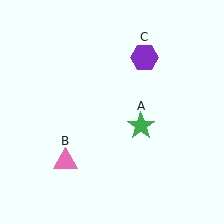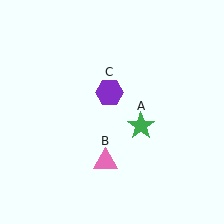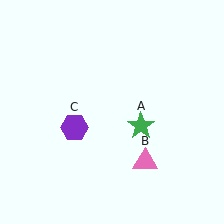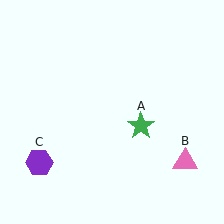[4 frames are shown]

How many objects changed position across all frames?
2 objects changed position: pink triangle (object B), purple hexagon (object C).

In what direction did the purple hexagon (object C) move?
The purple hexagon (object C) moved down and to the left.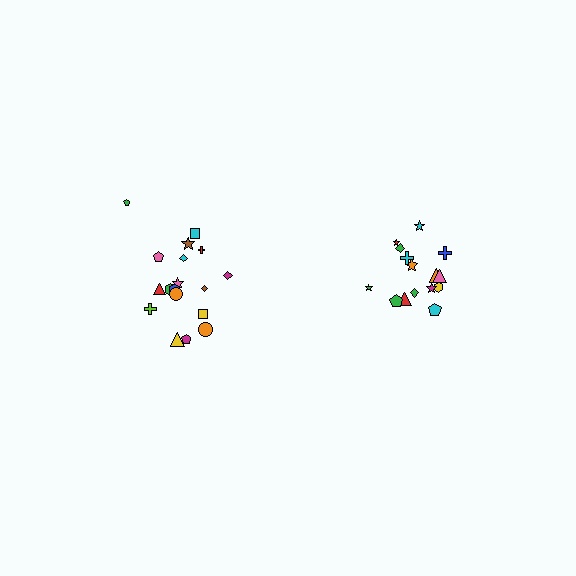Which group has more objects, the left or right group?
The left group.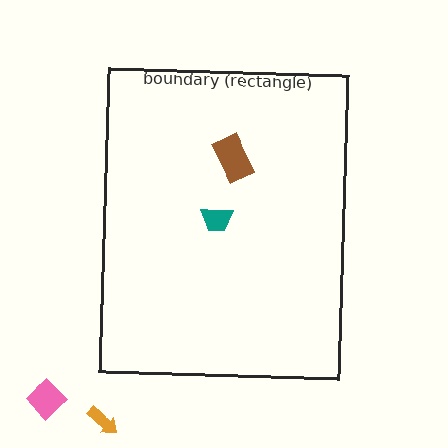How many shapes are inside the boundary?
2 inside, 2 outside.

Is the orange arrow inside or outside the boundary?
Outside.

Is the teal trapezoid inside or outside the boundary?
Inside.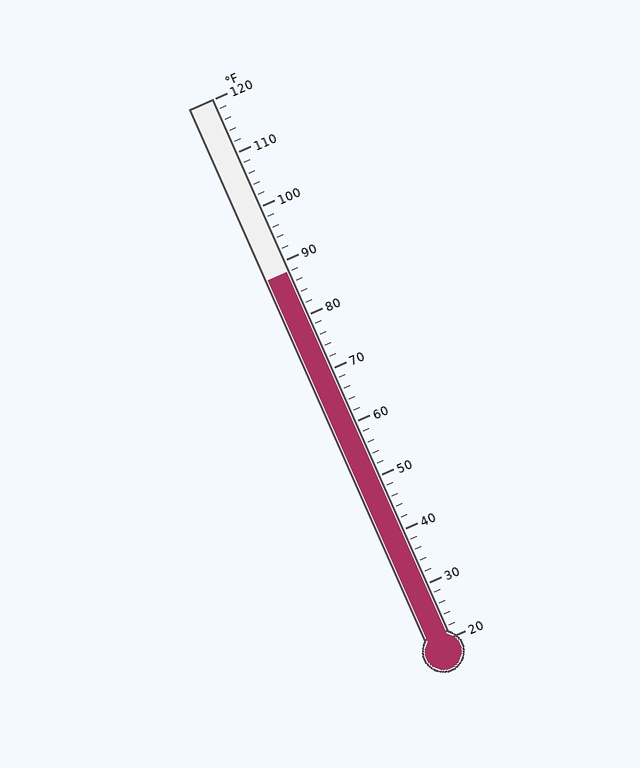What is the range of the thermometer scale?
The thermometer scale ranges from 20°F to 120°F.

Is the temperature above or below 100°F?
The temperature is below 100°F.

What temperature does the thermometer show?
The thermometer shows approximately 88°F.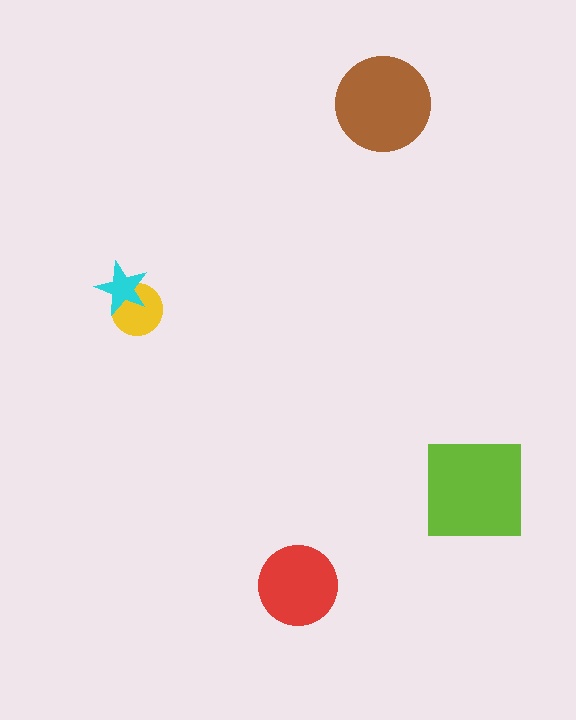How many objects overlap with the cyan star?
1 object overlaps with the cyan star.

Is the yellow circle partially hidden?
Yes, it is partially covered by another shape.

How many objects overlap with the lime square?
0 objects overlap with the lime square.